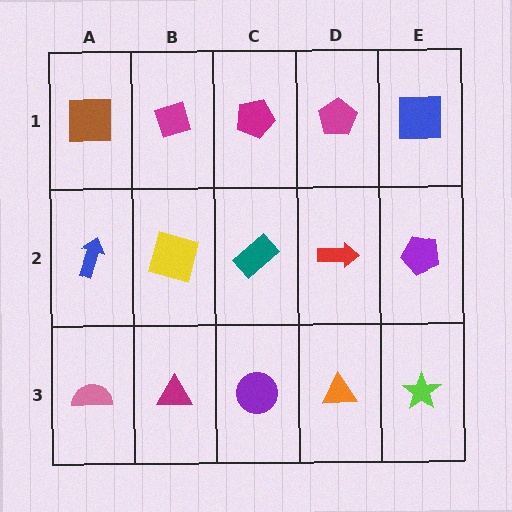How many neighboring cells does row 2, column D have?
4.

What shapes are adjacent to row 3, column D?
A red arrow (row 2, column D), a purple circle (row 3, column C), a lime star (row 3, column E).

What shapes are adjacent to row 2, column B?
A magenta diamond (row 1, column B), a magenta triangle (row 3, column B), a blue arrow (row 2, column A), a teal rectangle (row 2, column C).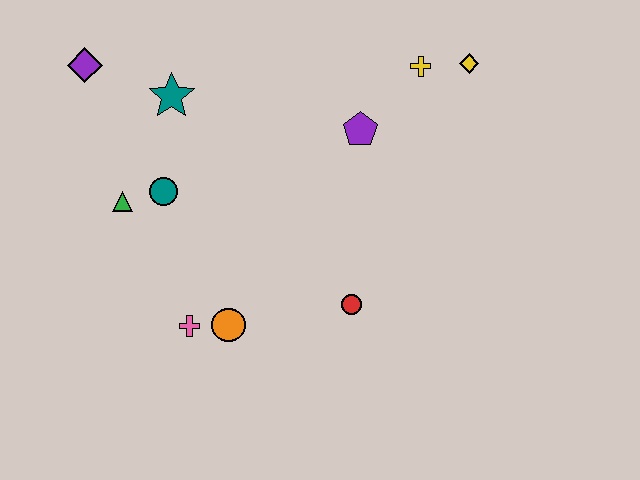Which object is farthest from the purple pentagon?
The purple diamond is farthest from the purple pentagon.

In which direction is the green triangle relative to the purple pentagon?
The green triangle is to the left of the purple pentagon.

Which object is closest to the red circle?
The orange circle is closest to the red circle.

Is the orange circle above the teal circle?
No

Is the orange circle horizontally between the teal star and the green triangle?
No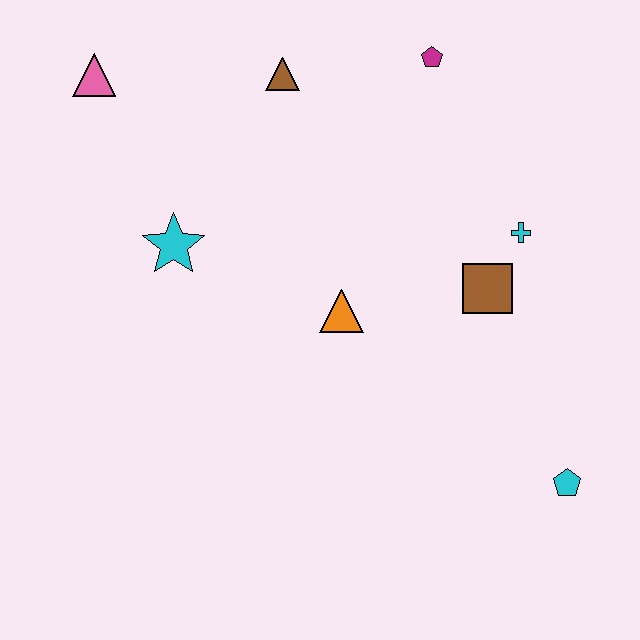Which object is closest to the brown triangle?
The magenta pentagon is closest to the brown triangle.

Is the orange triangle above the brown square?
No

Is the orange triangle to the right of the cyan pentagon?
No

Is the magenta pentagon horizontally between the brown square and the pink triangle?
Yes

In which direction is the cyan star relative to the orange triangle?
The cyan star is to the left of the orange triangle.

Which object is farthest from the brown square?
The pink triangle is farthest from the brown square.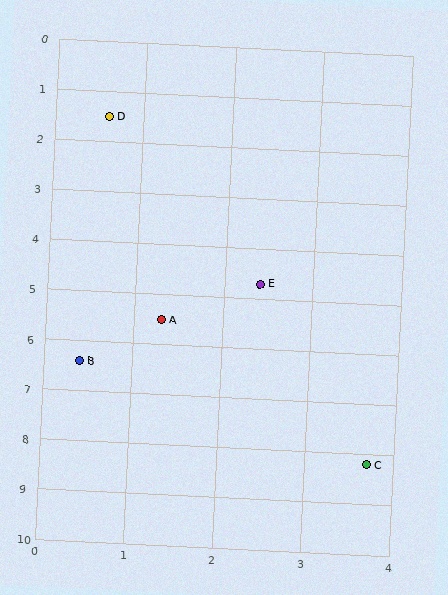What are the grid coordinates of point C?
Point C is at approximately (3.7, 8.2).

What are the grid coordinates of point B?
Point B is at approximately (0.4, 6.4).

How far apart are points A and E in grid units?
Points A and E are about 1.4 grid units apart.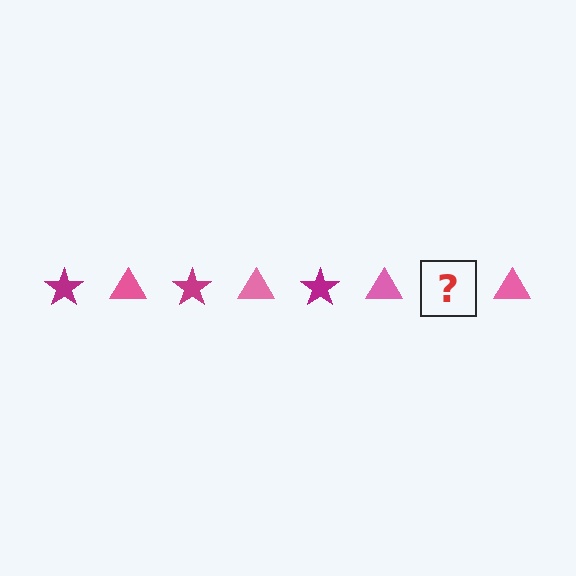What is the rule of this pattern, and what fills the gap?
The rule is that the pattern alternates between magenta star and pink triangle. The gap should be filled with a magenta star.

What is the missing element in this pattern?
The missing element is a magenta star.